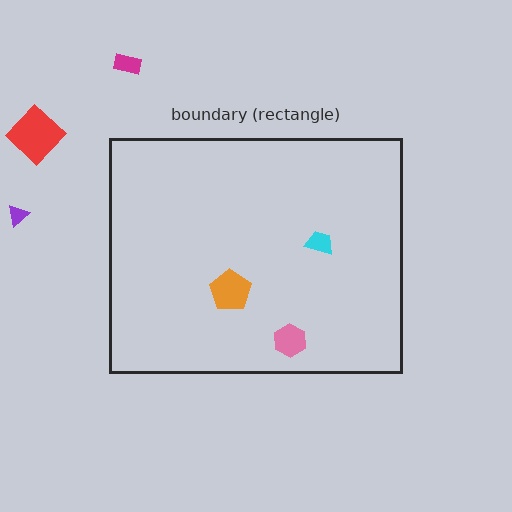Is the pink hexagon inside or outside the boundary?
Inside.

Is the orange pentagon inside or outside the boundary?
Inside.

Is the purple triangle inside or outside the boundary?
Outside.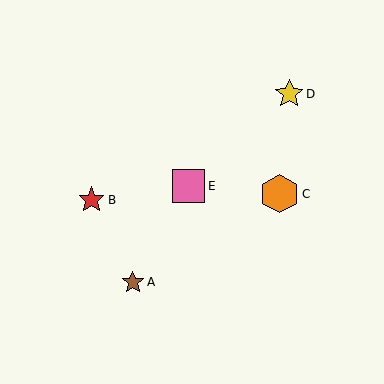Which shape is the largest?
The orange hexagon (labeled C) is the largest.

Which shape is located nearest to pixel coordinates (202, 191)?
The pink square (labeled E) at (189, 186) is nearest to that location.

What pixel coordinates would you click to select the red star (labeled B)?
Click at (92, 200) to select the red star B.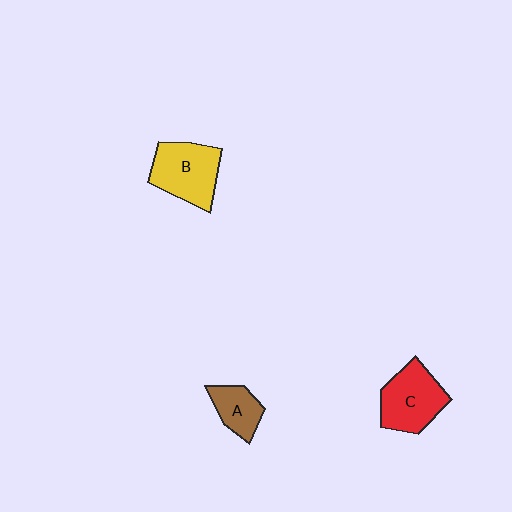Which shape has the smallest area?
Shape A (brown).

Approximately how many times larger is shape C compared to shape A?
Approximately 1.7 times.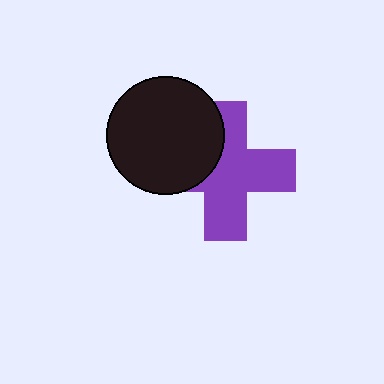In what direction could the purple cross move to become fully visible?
The purple cross could move right. That would shift it out from behind the black circle entirely.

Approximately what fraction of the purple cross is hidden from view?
Roughly 32% of the purple cross is hidden behind the black circle.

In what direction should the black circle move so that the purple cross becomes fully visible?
The black circle should move left. That is the shortest direction to clear the overlap and leave the purple cross fully visible.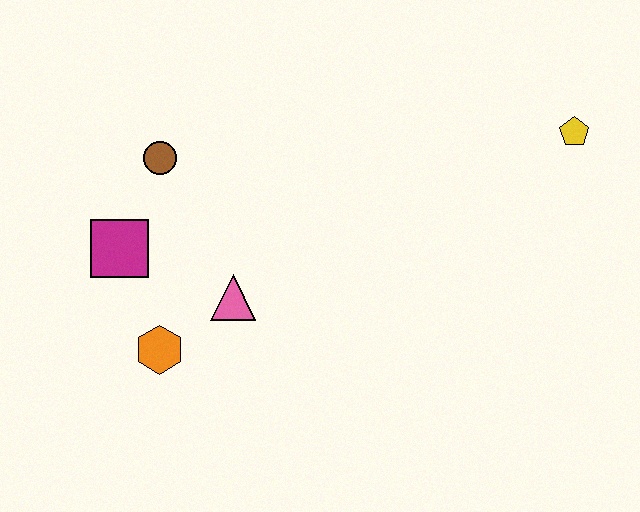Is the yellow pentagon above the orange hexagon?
Yes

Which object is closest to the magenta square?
The brown circle is closest to the magenta square.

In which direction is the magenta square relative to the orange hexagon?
The magenta square is above the orange hexagon.